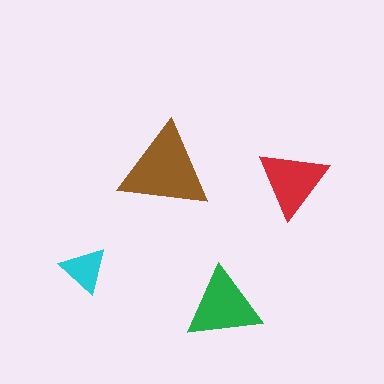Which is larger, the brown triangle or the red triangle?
The brown one.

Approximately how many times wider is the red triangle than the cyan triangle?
About 1.5 times wider.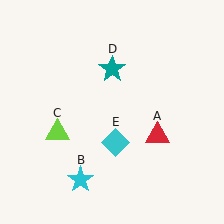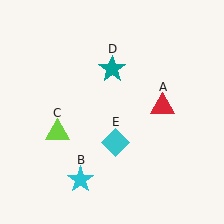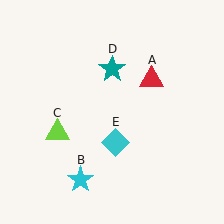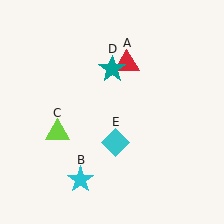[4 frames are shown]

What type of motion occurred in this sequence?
The red triangle (object A) rotated counterclockwise around the center of the scene.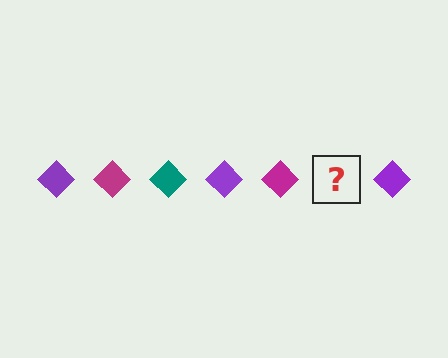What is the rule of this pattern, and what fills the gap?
The rule is that the pattern cycles through purple, magenta, teal diamonds. The gap should be filled with a teal diamond.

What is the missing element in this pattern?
The missing element is a teal diamond.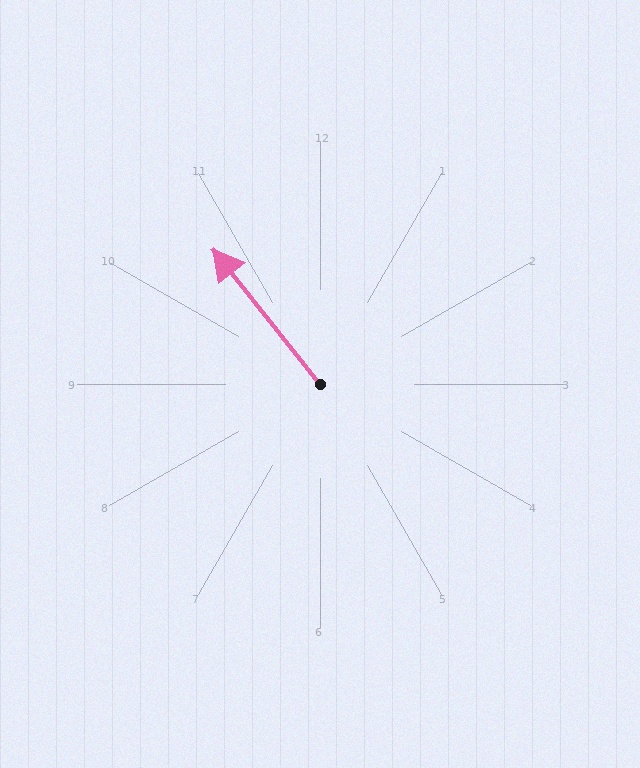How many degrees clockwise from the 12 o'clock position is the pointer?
Approximately 322 degrees.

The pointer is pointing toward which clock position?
Roughly 11 o'clock.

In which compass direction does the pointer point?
Northwest.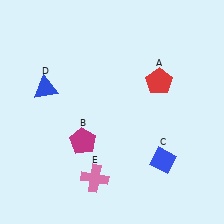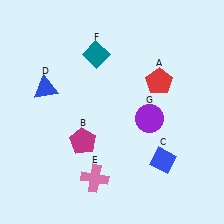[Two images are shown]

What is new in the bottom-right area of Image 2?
A purple circle (G) was added in the bottom-right area of Image 2.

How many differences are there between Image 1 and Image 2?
There are 2 differences between the two images.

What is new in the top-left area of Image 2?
A teal diamond (F) was added in the top-left area of Image 2.